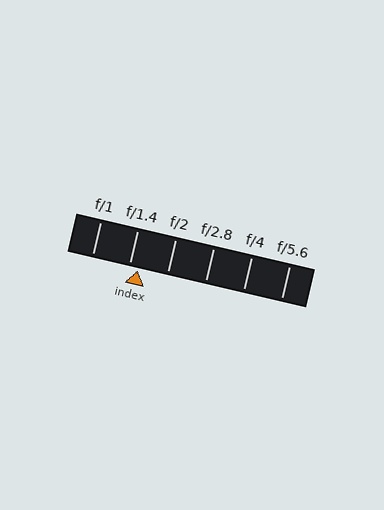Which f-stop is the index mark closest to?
The index mark is closest to f/1.4.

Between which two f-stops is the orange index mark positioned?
The index mark is between f/1.4 and f/2.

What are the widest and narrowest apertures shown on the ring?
The widest aperture shown is f/1 and the narrowest is f/5.6.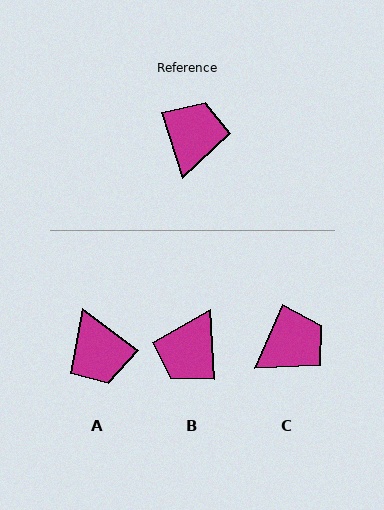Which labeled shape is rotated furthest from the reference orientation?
B, about 167 degrees away.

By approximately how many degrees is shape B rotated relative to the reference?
Approximately 167 degrees counter-clockwise.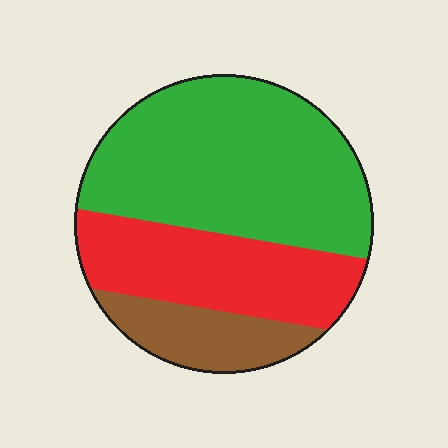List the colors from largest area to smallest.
From largest to smallest: green, red, brown.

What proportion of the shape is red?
Red covers around 30% of the shape.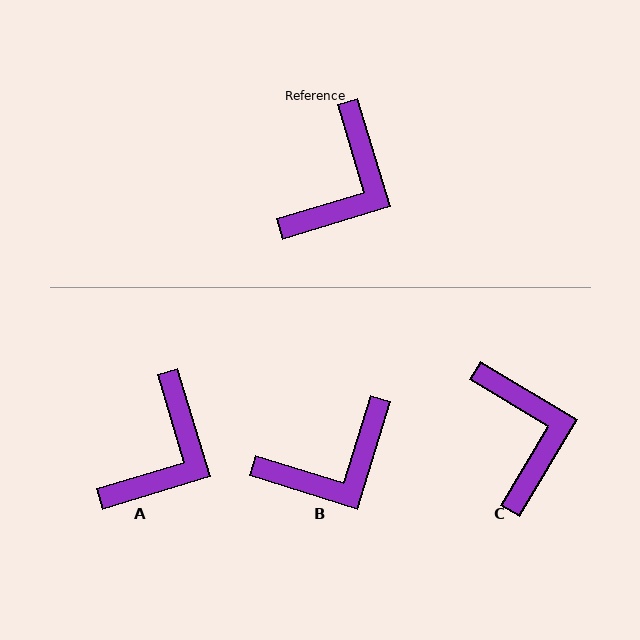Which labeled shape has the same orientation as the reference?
A.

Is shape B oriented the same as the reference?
No, it is off by about 34 degrees.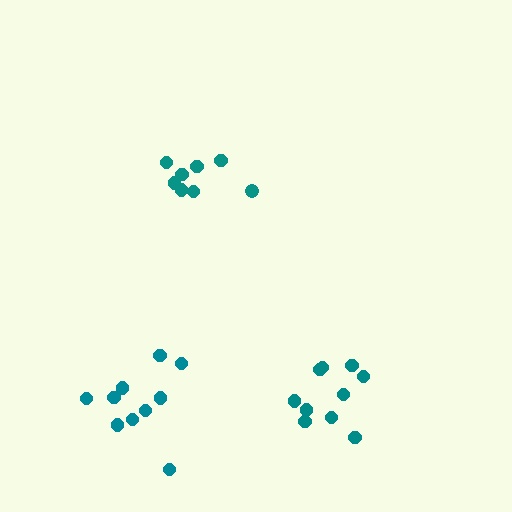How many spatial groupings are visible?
There are 3 spatial groupings.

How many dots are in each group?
Group 1: 8 dots, Group 2: 10 dots, Group 3: 10 dots (28 total).